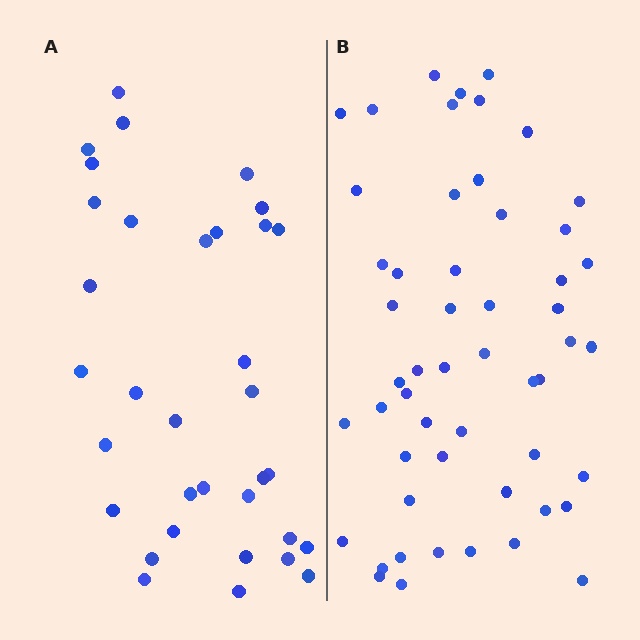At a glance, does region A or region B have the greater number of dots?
Region B (the right region) has more dots.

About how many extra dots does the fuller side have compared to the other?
Region B has approximately 20 more dots than region A.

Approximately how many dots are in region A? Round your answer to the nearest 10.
About 30 dots. (The exact count is 34, which rounds to 30.)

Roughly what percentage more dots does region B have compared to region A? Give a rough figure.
About 55% more.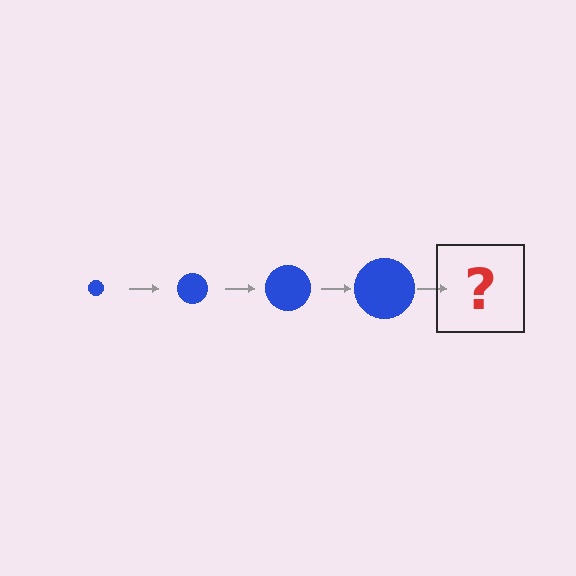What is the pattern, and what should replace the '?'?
The pattern is that the circle gets progressively larger each step. The '?' should be a blue circle, larger than the previous one.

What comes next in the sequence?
The next element should be a blue circle, larger than the previous one.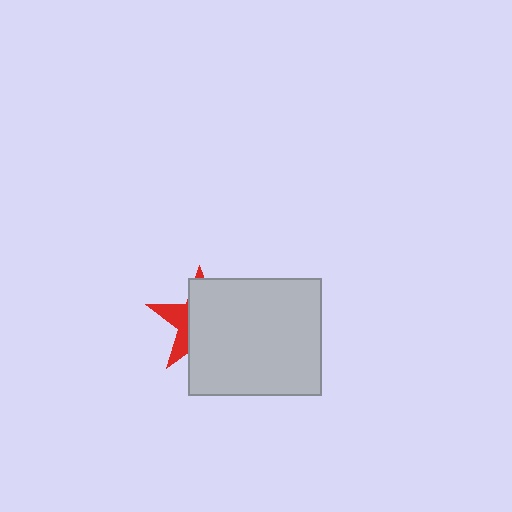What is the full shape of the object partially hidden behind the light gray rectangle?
The partially hidden object is a red star.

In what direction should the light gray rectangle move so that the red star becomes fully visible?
The light gray rectangle should move right. That is the shortest direction to clear the overlap and leave the red star fully visible.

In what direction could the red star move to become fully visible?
The red star could move left. That would shift it out from behind the light gray rectangle entirely.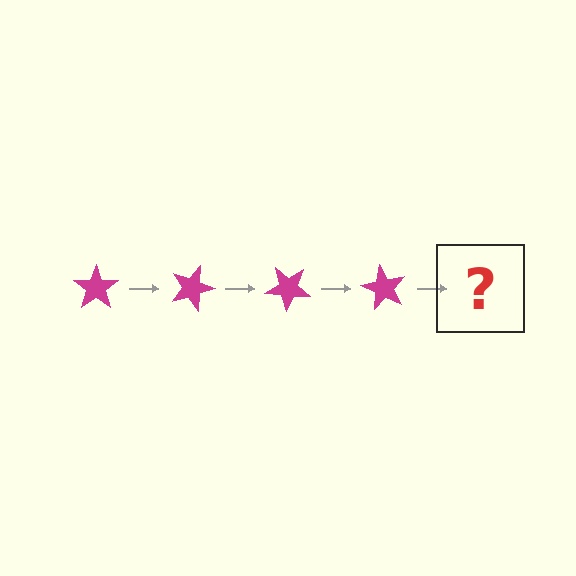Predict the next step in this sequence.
The next step is a magenta star rotated 80 degrees.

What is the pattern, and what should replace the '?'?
The pattern is that the star rotates 20 degrees each step. The '?' should be a magenta star rotated 80 degrees.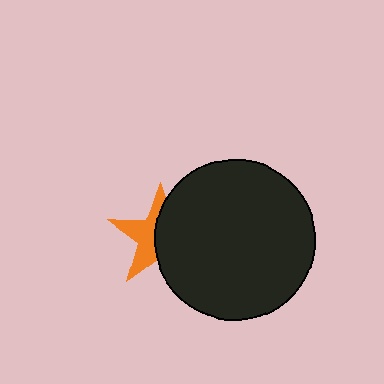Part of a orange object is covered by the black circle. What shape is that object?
It is a star.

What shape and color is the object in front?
The object in front is a black circle.